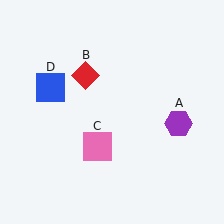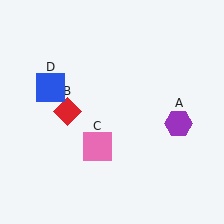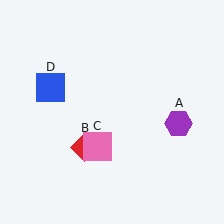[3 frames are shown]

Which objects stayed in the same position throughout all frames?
Purple hexagon (object A) and pink square (object C) and blue square (object D) remained stationary.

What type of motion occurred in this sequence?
The red diamond (object B) rotated counterclockwise around the center of the scene.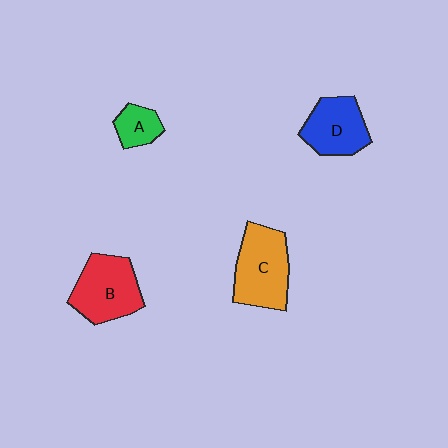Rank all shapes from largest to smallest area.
From largest to smallest: C (orange), B (red), D (blue), A (green).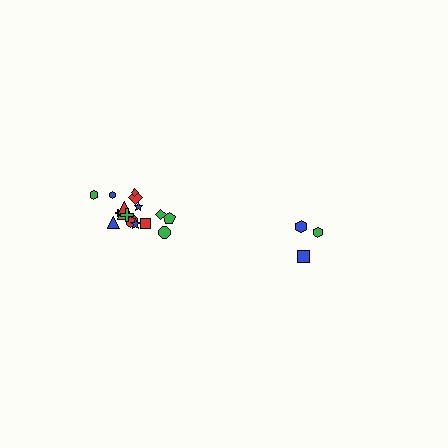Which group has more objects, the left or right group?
The left group.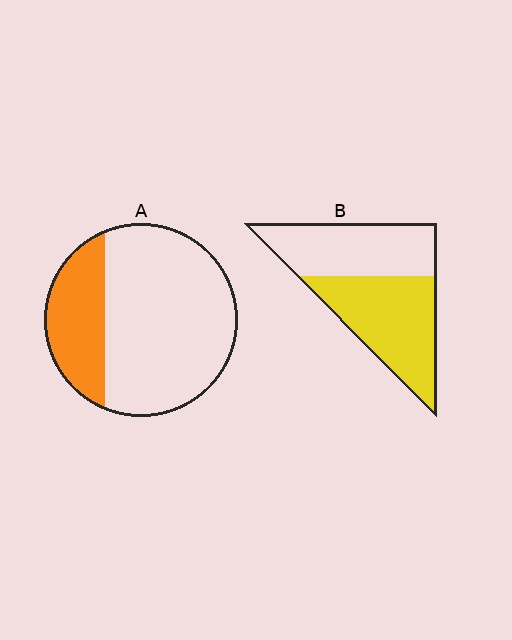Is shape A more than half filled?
No.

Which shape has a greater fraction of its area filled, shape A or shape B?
Shape B.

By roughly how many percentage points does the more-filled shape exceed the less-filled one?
By roughly 25 percentage points (B over A).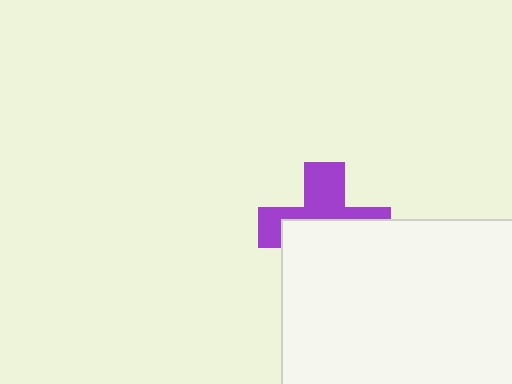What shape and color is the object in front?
The object in front is a white rectangle.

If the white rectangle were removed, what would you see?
You would see the complete purple cross.